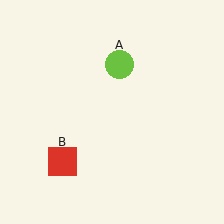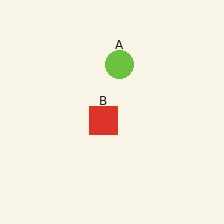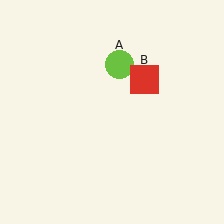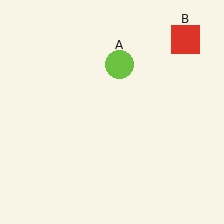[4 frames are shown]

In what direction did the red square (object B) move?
The red square (object B) moved up and to the right.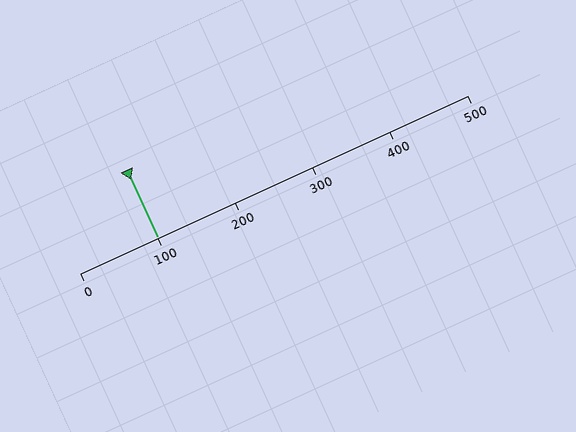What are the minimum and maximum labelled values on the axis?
The axis runs from 0 to 500.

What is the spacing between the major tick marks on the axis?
The major ticks are spaced 100 apart.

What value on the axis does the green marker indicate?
The marker indicates approximately 100.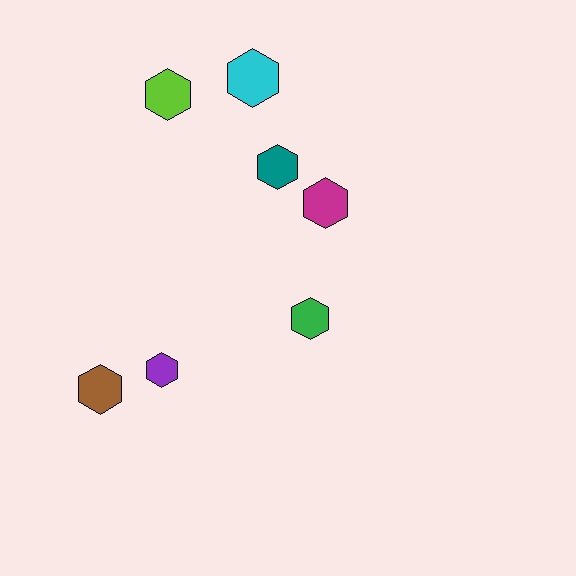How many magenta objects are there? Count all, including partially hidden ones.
There is 1 magenta object.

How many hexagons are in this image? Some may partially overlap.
There are 7 hexagons.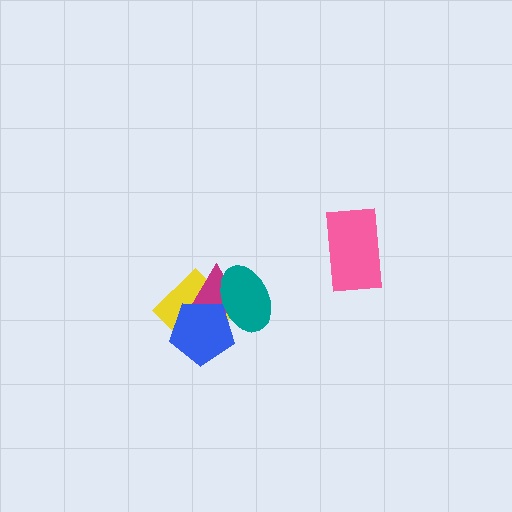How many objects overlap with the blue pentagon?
3 objects overlap with the blue pentagon.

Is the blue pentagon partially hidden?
Yes, it is partially covered by another shape.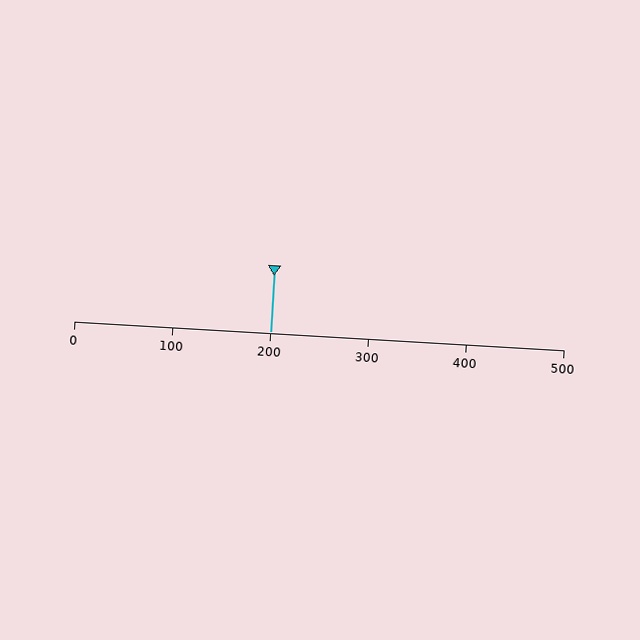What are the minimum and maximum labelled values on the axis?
The axis runs from 0 to 500.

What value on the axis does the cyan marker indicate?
The marker indicates approximately 200.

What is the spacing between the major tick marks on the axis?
The major ticks are spaced 100 apart.